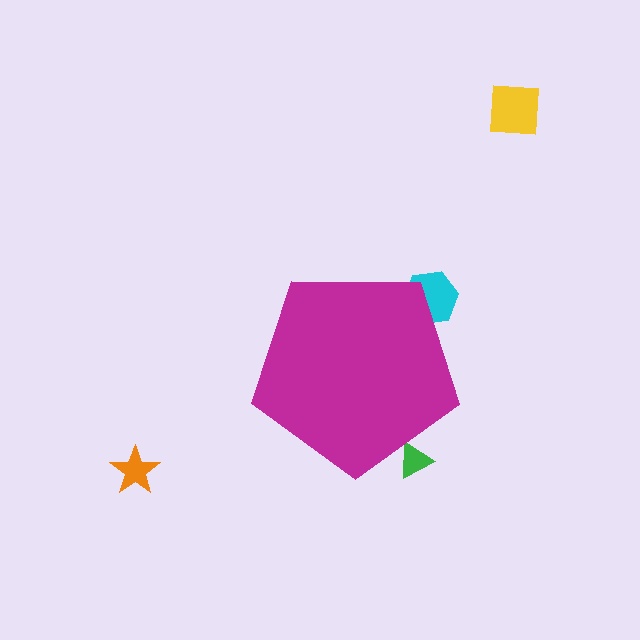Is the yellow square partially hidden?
No, the yellow square is fully visible.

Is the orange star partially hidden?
No, the orange star is fully visible.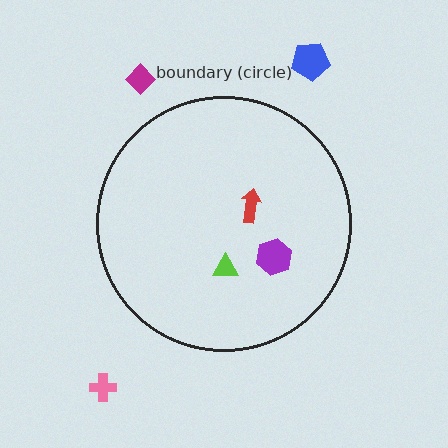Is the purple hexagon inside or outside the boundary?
Inside.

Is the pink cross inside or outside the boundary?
Outside.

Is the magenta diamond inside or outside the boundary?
Outside.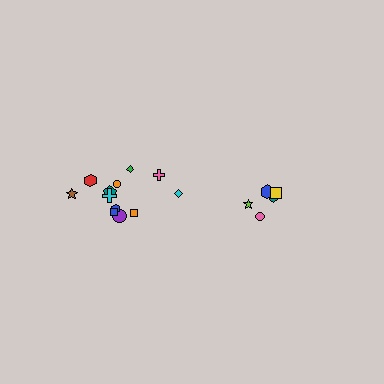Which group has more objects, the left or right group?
The left group.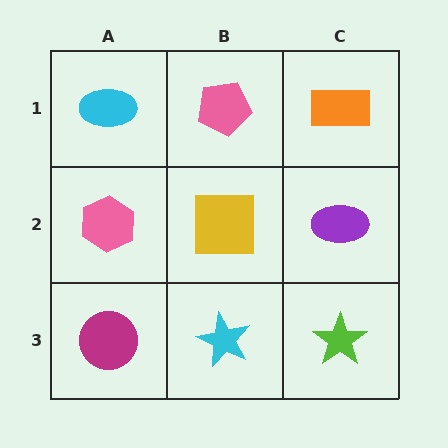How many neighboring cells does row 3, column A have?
2.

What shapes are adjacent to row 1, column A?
A pink hexagon (row 2, column A), a pink pentagon (row 1, column B).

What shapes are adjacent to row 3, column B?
A yellow square (row 2, column B), a magenta circle (row 3, column A), a lime star (row 3, column C).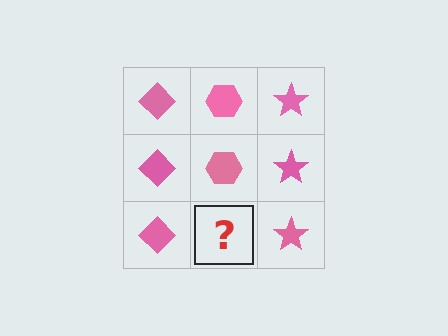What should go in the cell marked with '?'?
The missing cell should contain a pink hexagon.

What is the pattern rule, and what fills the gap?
The rule is that each column has a consistent shape. The gap should be filled with a pink hexagon.